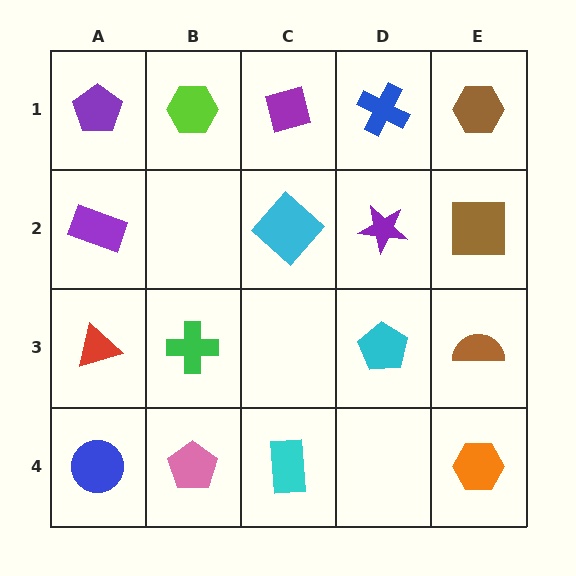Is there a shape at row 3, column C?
No, that cell is empty.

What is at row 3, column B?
A green cross.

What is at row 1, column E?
A brown hexagon.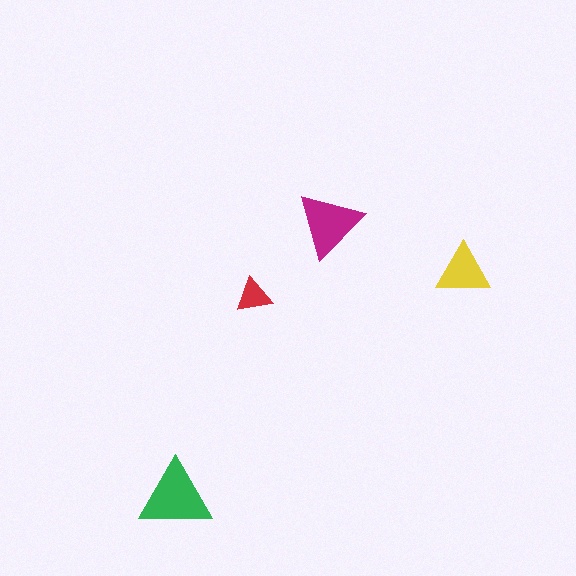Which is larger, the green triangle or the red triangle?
The green one.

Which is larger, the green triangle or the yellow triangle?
The green one.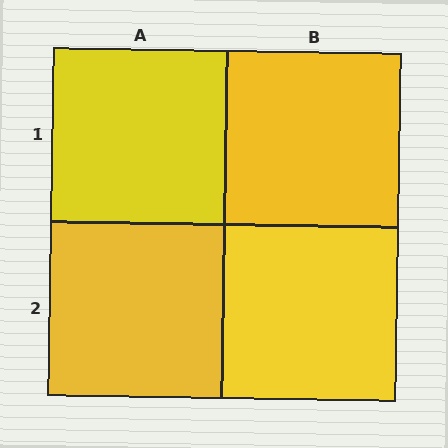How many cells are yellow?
4 cells are yellow.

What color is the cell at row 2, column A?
Yellow.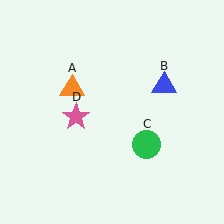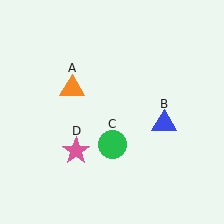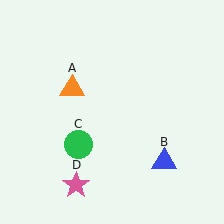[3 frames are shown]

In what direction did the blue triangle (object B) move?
The blue triangle (object B) moved down.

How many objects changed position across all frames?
3 objects changed position: blue triangle (object B), green circle (object C), pink star (object D).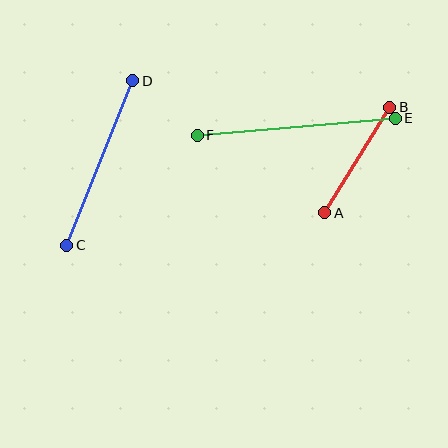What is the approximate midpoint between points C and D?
The midpoint is at approximately (100, 163) pixels.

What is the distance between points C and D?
The distance is approximately 178 pixels.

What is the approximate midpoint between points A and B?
The midpoint is at approximately (357, 160) pixels.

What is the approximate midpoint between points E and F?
The midpoint is at approximately (296, 127) pixels.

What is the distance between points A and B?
The distance is approximately 124 pixels.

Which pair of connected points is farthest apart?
Points E and F are farthest apart.